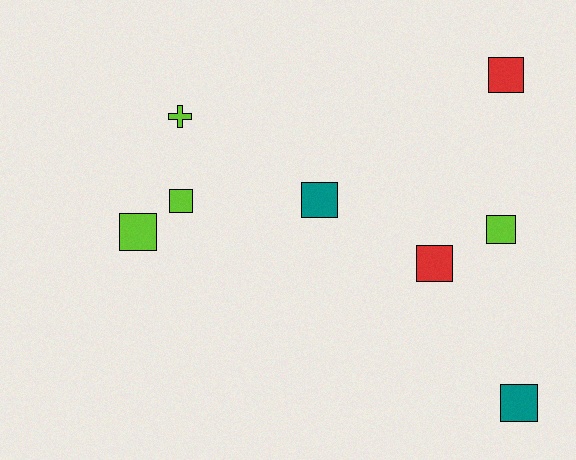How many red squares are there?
There are 2 red squares.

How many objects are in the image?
There are 8 objects.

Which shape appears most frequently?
Square, with 7 objects.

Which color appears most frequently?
Lime, with 4 objects.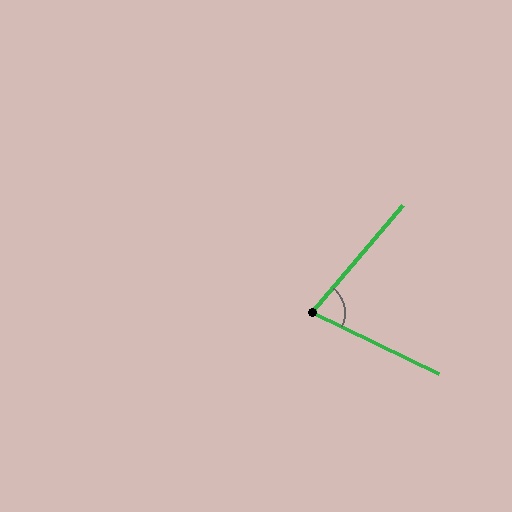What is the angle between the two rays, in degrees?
Approximately 76 degrees.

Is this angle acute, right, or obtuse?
It is acute.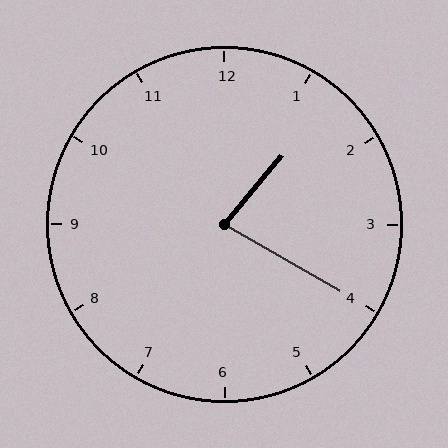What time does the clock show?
1:20.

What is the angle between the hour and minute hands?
Approximately 80 degrees.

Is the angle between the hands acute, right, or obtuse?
It is acute.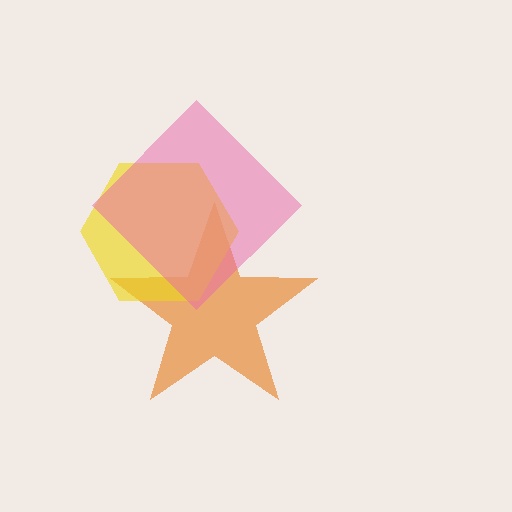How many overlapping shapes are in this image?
There are 3 overlapping shapes in the image.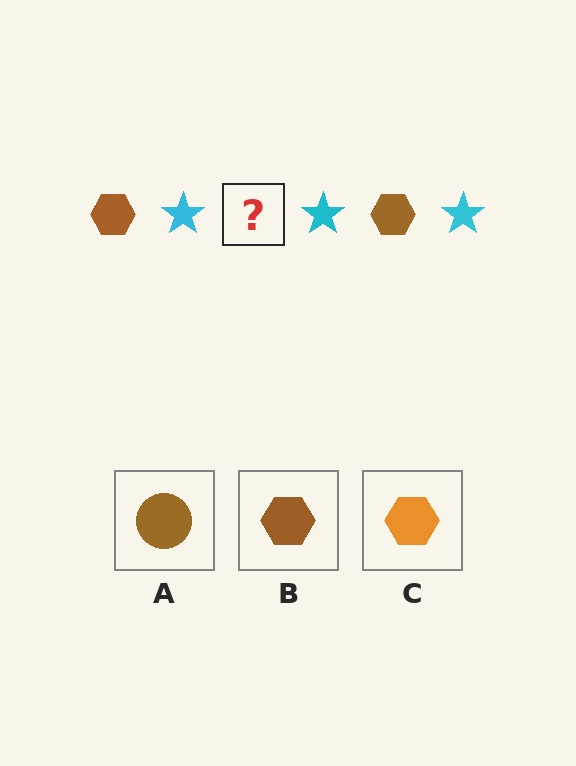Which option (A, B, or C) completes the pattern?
B.